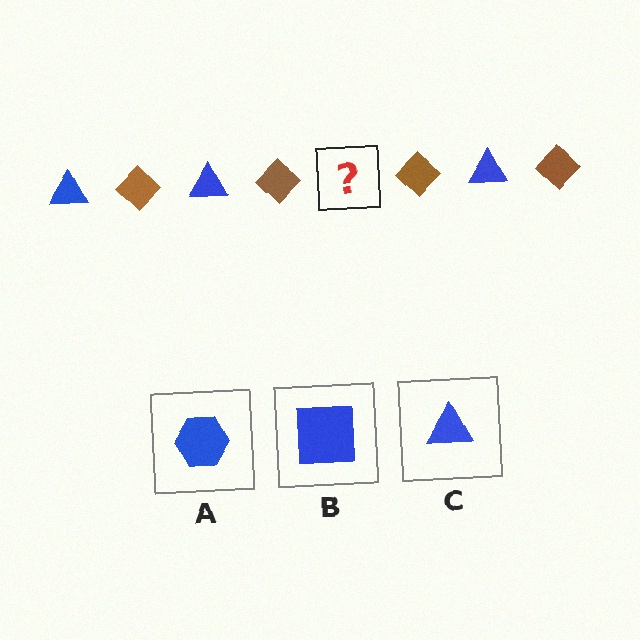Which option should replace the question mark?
Option C.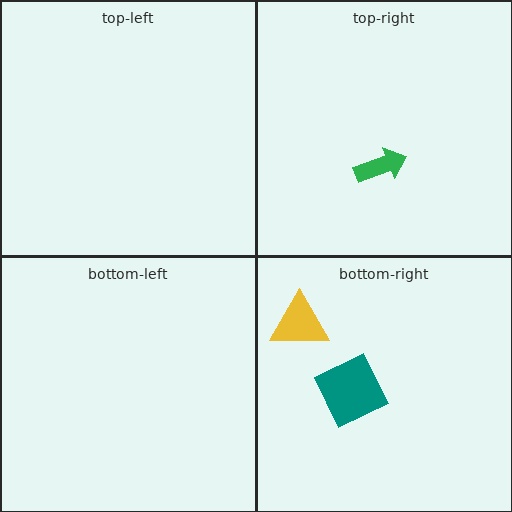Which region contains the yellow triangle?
The bottom-right region.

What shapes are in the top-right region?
The green arrow.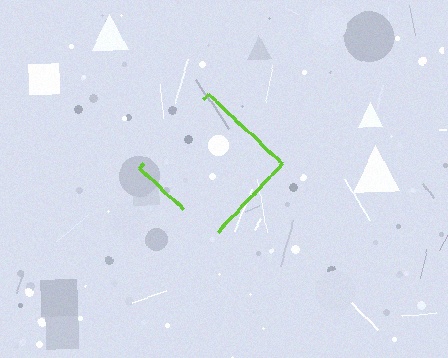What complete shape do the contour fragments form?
The contour fragments form a diamond.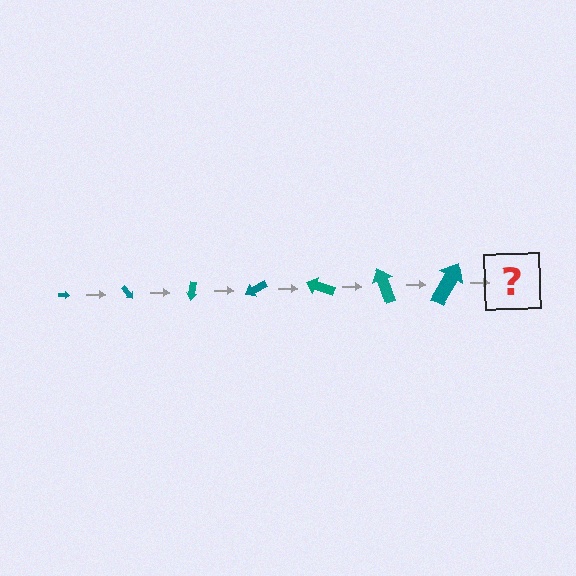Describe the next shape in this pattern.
It should be an arrow, larger than the previous one and rotated 350 degrees from the start.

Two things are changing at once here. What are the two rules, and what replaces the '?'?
The two rules are that the arrow grows larger each step and it rotates 50 degrees each step. The '?' should be an arrow, larger than the previous one and rotated 350 degrees from the start.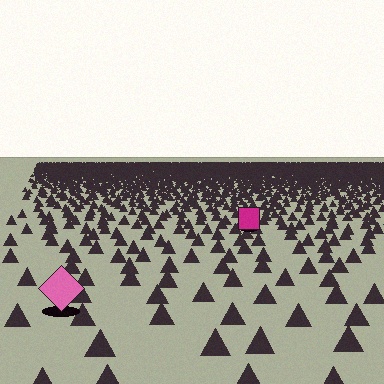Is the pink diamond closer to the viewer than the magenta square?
Yes. The pink diamond is closer — you can tell from the texture gradient: the ground texture is coarser near it.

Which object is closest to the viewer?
The pink diamond is closest. The texture marks near it are larger and more spread out.